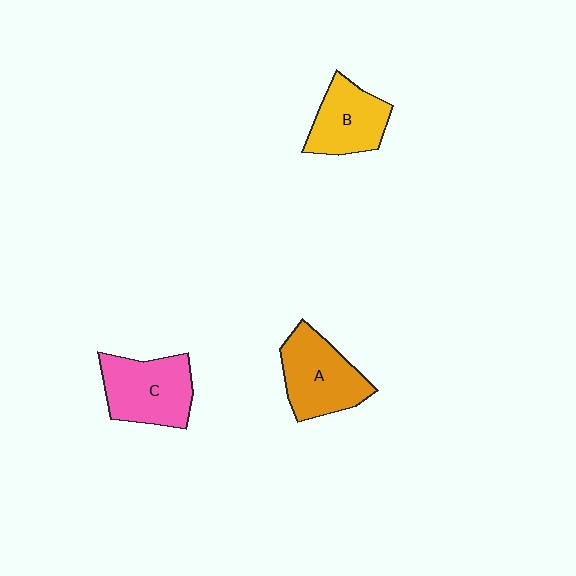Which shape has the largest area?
Shape C (pink).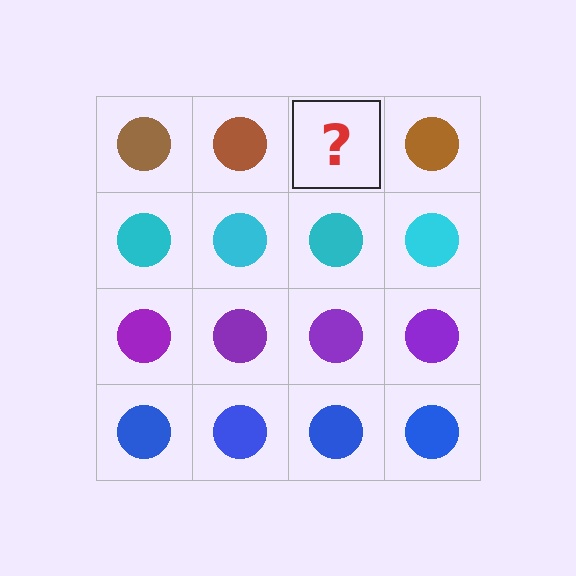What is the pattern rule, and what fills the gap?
The rule is that each row has a consistent color. The gap should be filled with a brown circle.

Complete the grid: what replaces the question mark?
The question mark should be replaced with a brown circle.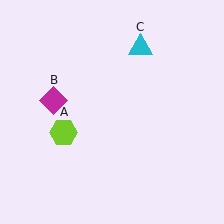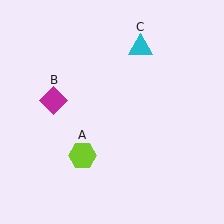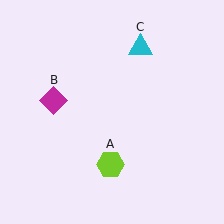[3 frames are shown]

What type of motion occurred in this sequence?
The lime hexagon (object A) rotated counterclockwise around the center of the scene.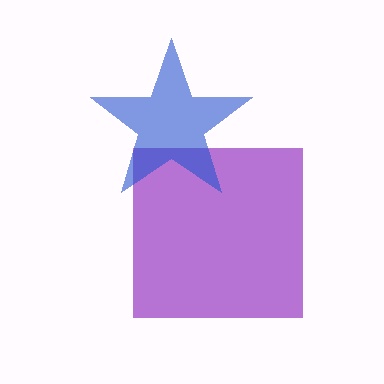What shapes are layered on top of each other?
The layered shapes are: a purple square, a blue star.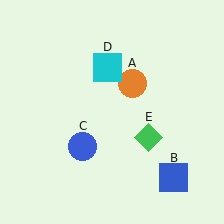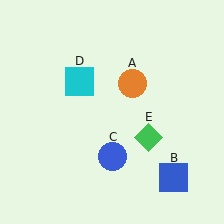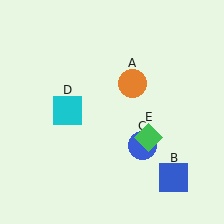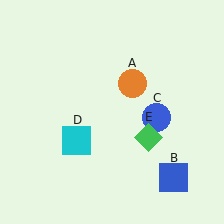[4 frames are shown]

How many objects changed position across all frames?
2 objects changed position: blue circle (object C), cyan square (object D).